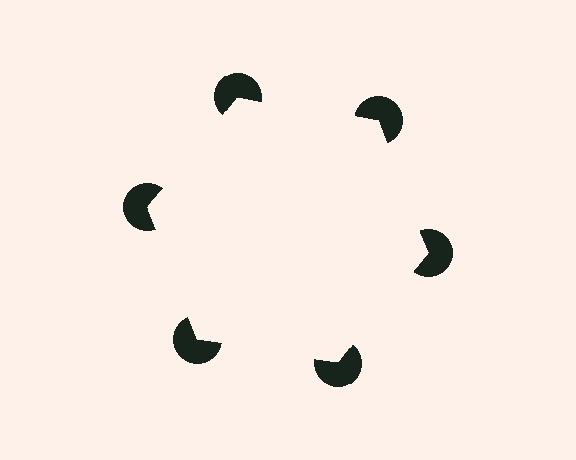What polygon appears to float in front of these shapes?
An illusory hexagon — its edges are inferred from the aligned wedge cuts in the pac-man discs, not physically drawn.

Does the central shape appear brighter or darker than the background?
It typically appears slightly brighter than the background, even though no actual brightness change is drawn.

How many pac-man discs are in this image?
There are 6 — one at each vertex of the illusory hexagon.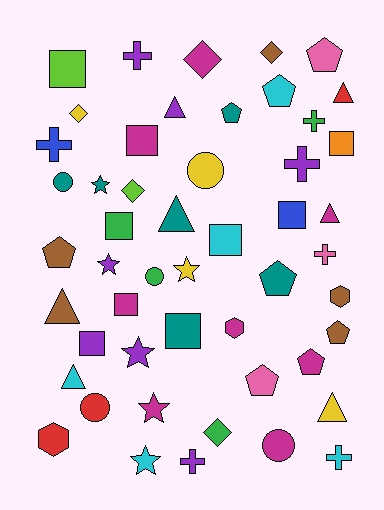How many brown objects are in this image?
There are 5 brown objects.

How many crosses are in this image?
There are 7 crosses.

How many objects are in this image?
There are 50 objects.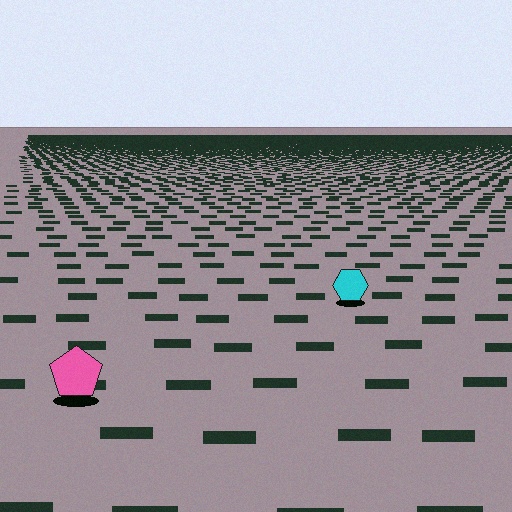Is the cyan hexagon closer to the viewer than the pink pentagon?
No. The pink pentagon is closer — you can tell from the texture gradient: the ground texture is coarser near it.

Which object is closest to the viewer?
The pink pentagon is closest. The texture marks near it are larger and more spread out.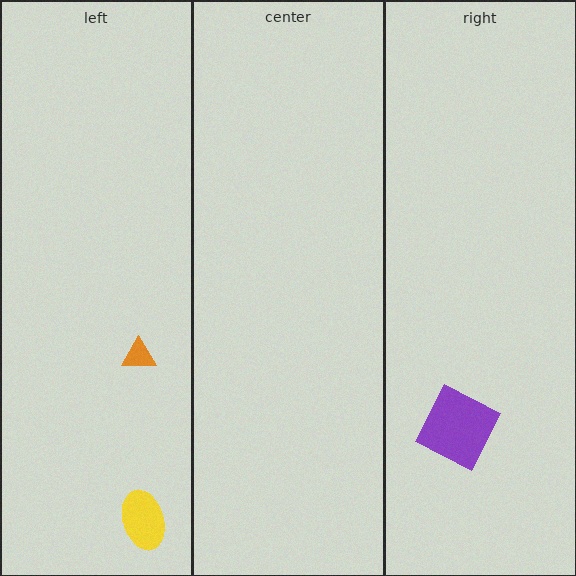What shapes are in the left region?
The yellow ellipse, the orange triangle.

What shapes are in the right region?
The purple square.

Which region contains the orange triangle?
The left region.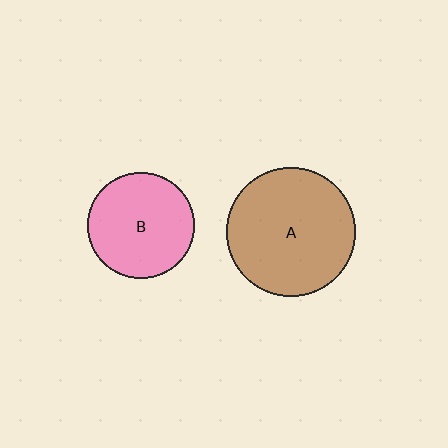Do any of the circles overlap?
No, none of the circles overlap.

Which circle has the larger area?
Circle A (brown).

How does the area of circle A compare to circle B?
Approximately 1.5 times.